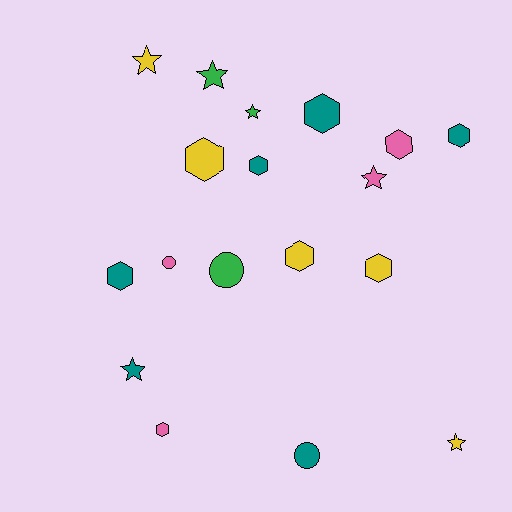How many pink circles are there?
There is 1 pink circle.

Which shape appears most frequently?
Hexagon, with 9 objects.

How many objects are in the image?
There are 18 objects.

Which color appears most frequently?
Teal, with 6 objects.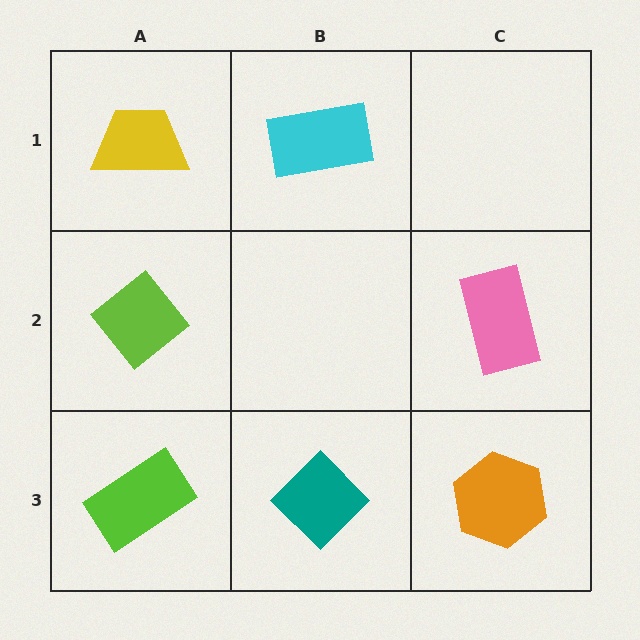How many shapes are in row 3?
3 shapes.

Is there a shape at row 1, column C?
No, that cell is empty.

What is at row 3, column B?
A teal diamond.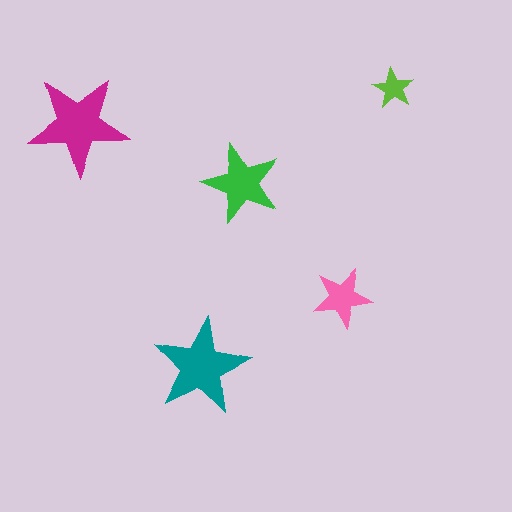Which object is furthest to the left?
The magenta star is leftmost.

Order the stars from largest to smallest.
the magenta one, the teal one, the green one, the pink one, the lime one.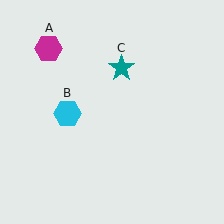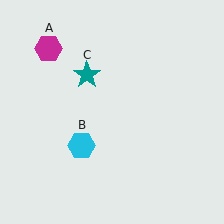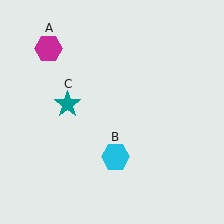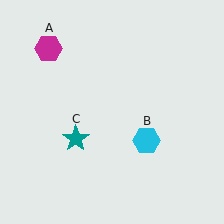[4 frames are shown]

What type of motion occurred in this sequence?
The cyan hexagon (object B), teal star (object C) rotated counterclockwise around the center of the scene.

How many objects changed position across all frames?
2 objects changed position: cyan hexagon (object B), teal star (object C).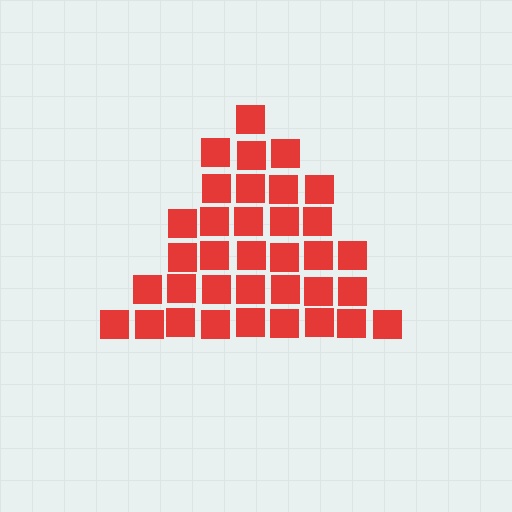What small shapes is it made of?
It is made of small squares.